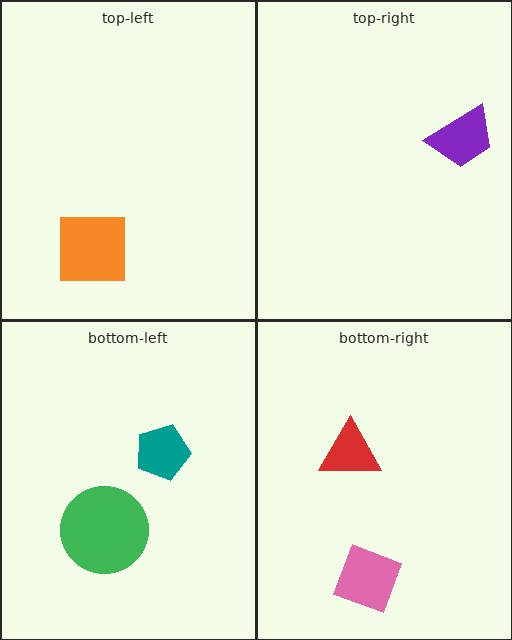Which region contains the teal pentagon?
The bottom-left region.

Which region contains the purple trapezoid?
The top-right region.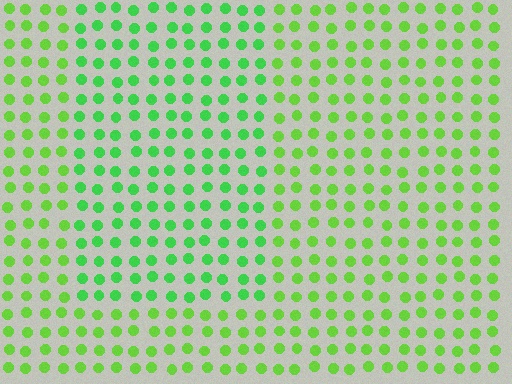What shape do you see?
I see a rectangle.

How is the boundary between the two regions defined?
The boundary is defined purely by a slight shift in hue (about 24 degrees). Spacing, size, and orientation are identical on both sides.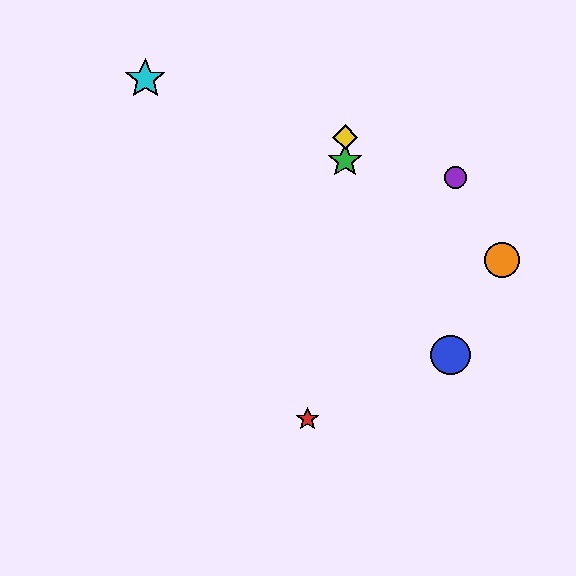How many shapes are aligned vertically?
2 shapes (the green star, the yellow diamond) are aligned vertically.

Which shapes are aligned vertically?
The green star, the yellow diamond are aligned vertically.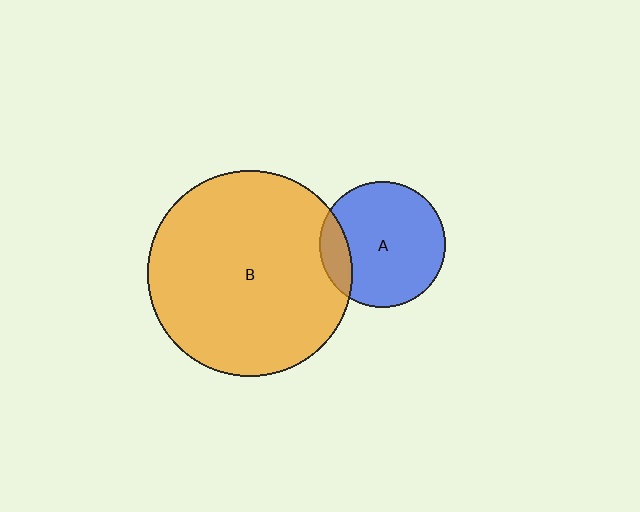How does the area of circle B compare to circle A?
Approximately 2.7 times.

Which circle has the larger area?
Circle B (orange).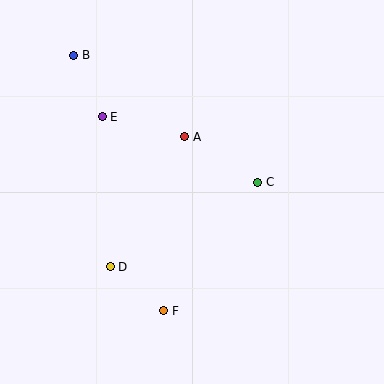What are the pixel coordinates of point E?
Point E is at (102, 117).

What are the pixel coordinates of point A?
Point A is at (185, 137).